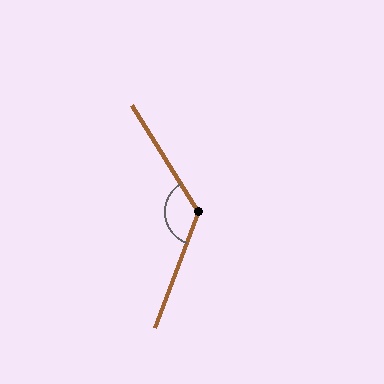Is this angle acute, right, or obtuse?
It is obtuse.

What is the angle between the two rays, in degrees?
Approximately 128 degrees.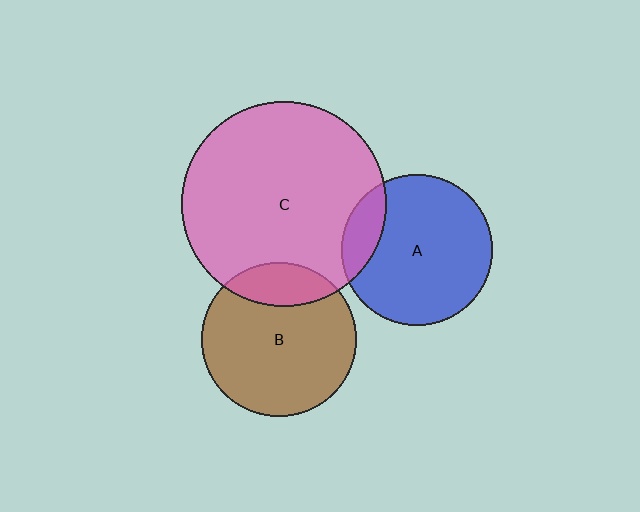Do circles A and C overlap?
Yes.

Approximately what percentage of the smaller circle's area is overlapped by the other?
Approximately 15%.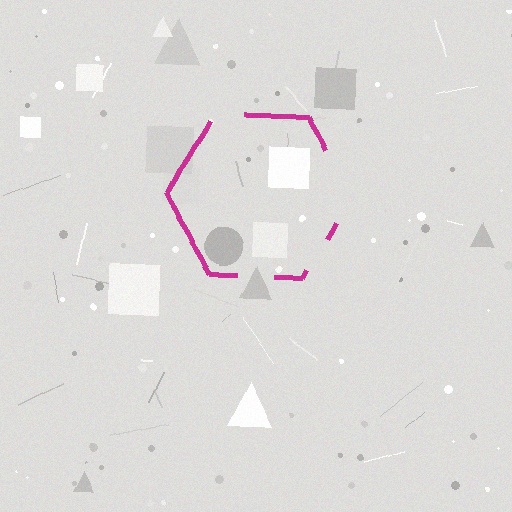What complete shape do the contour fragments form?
The contour fragments form a hexagon.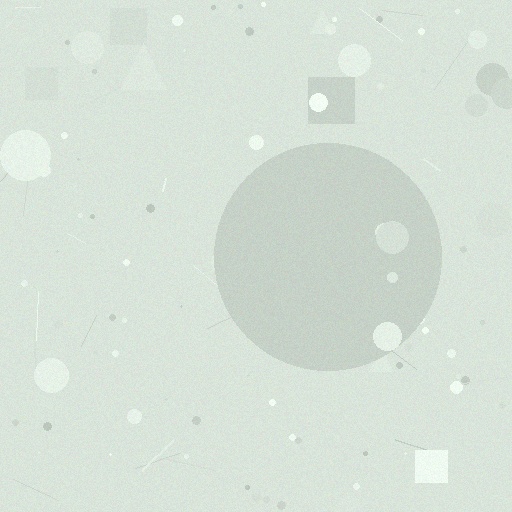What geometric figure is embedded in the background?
A circle is embedded in the background.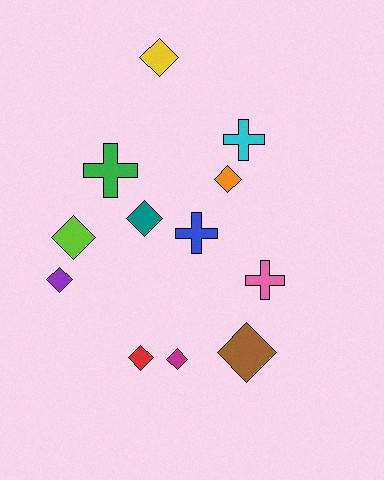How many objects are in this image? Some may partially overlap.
There are 12 objects.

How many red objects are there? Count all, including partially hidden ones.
There is 1 red object.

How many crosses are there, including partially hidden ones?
There are 4 crosses.